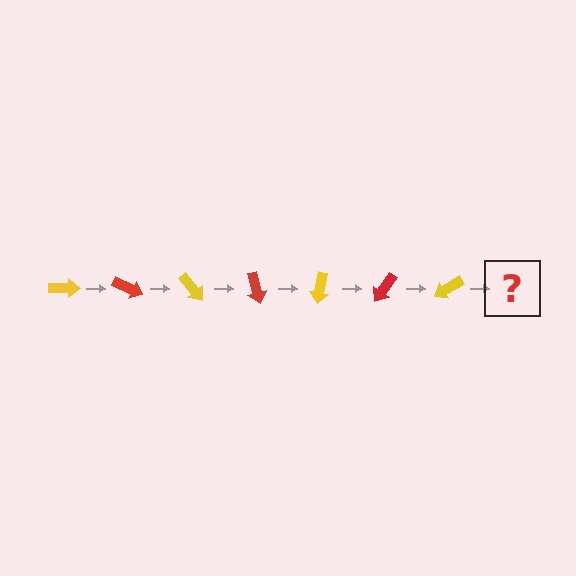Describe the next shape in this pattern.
It should be a red arrow, rotated 175 degrees from the start.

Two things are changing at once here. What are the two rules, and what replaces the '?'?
The two rules are that it rotates 25 degrees each step and the color cycles through yellow and red. The '?' should be a red arrow, rotated 175 degrees from the start.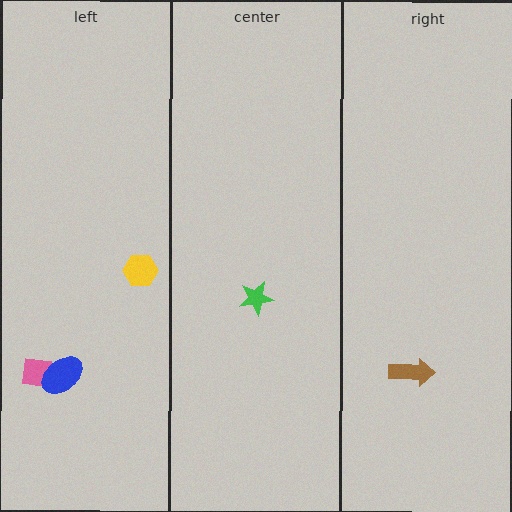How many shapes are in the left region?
3.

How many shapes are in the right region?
1.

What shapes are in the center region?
The green star.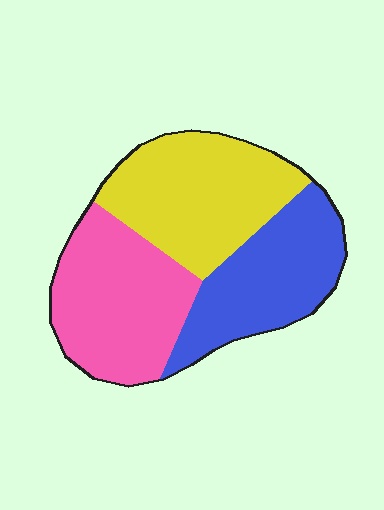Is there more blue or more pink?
Pink.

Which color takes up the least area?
Blue, at roughly 30%.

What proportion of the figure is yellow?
Yellow takes up about three eighths (3/8) of the figure.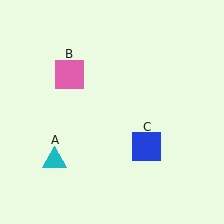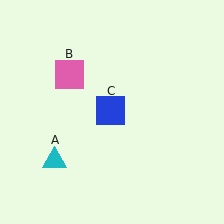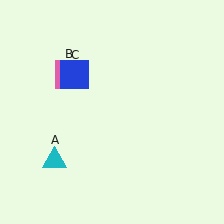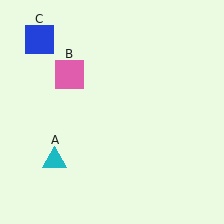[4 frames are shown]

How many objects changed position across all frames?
1 object changed position: blue square (object C).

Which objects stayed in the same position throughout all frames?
Cyan triangle (object A) and pink square (object B) remained stationary.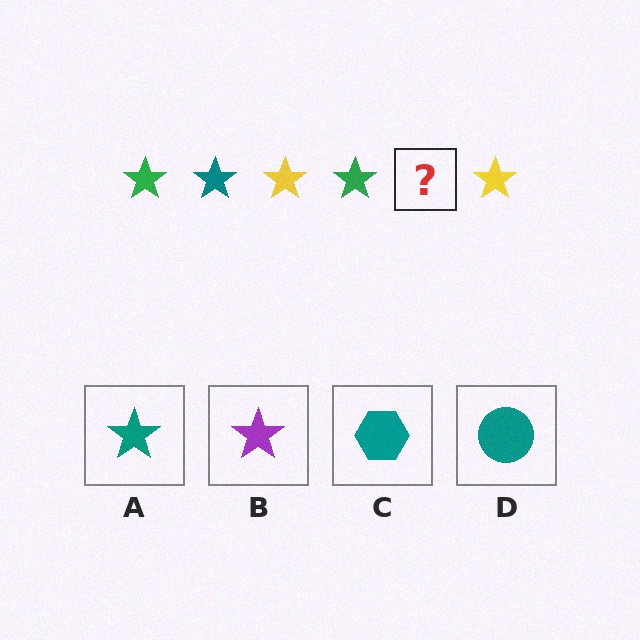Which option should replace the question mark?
Option A.